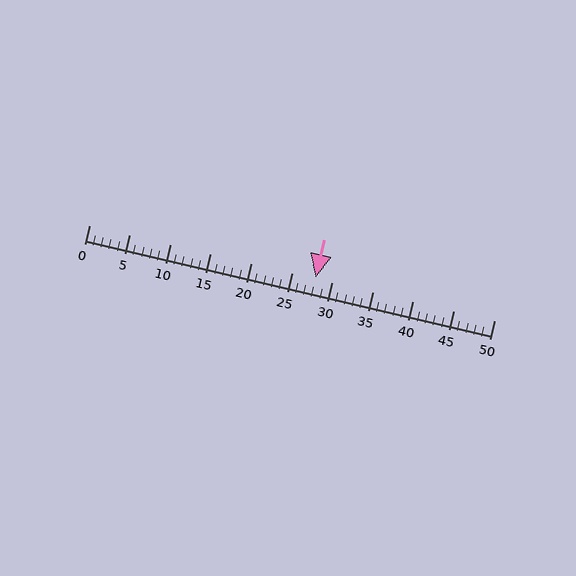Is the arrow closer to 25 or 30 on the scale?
The arrow is closer to 30.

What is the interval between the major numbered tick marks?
The major tick marks are spaced 5 units apart.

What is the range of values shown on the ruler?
The ruler shows values from 0 to 50.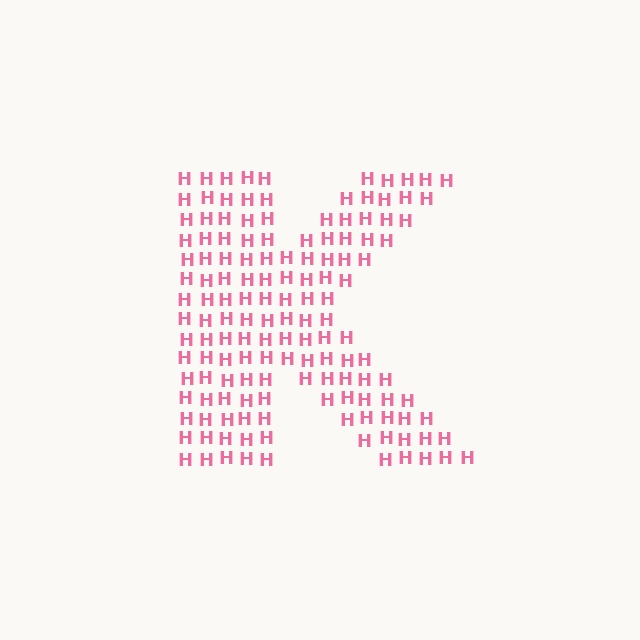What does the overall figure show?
The overall figure shows the letter K.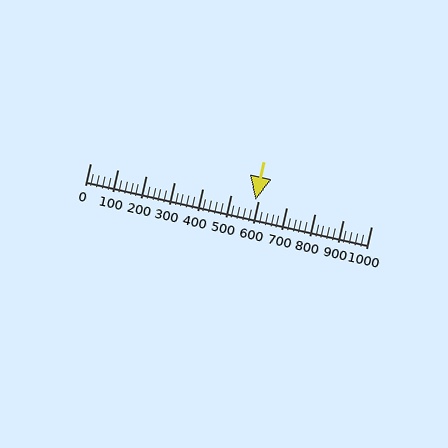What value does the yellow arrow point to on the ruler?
The yellow arrow points to approximately 590.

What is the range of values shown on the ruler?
The ruler shows values from 0 to 1000.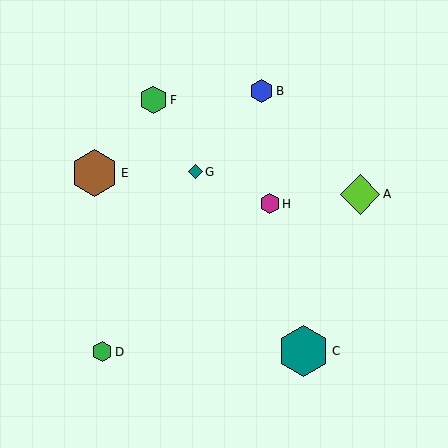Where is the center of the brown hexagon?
The center of the brown hexagon is at (95, 173).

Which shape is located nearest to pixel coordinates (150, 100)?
The green hexagon (labeled F) at (154, 100) is nearest to that location.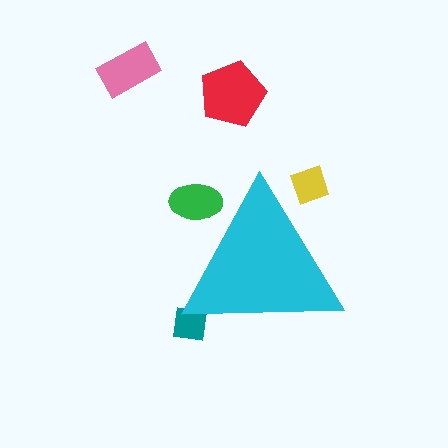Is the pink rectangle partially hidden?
No, the pink rectangle is fully visible.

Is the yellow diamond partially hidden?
Yes, the yellow diamond is partially hidden behind the cyan triangle.